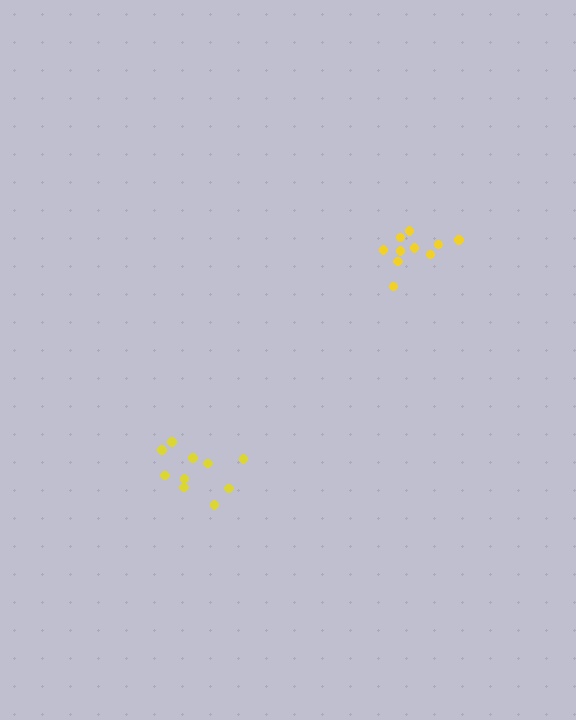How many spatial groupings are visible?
There are 2 spatial groupings.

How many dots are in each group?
Group 1: 10 dots, Group 2: 10 dots (20 total).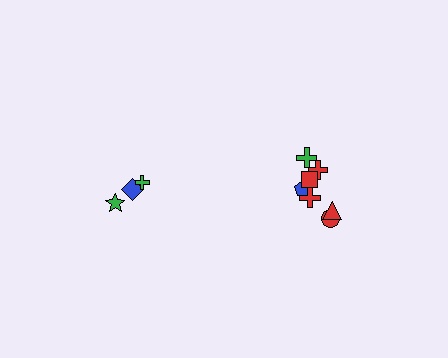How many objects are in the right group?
There are 7 objects.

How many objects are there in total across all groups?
There are 10 objects.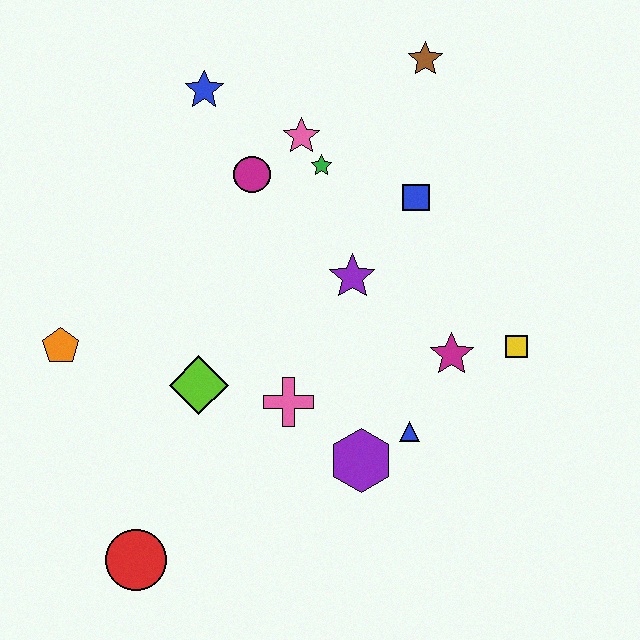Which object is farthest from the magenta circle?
The red circle is farthest from the magenta circle.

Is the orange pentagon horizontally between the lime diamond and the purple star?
No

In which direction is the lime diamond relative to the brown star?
The lime diamond is below the brown star.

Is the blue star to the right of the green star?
No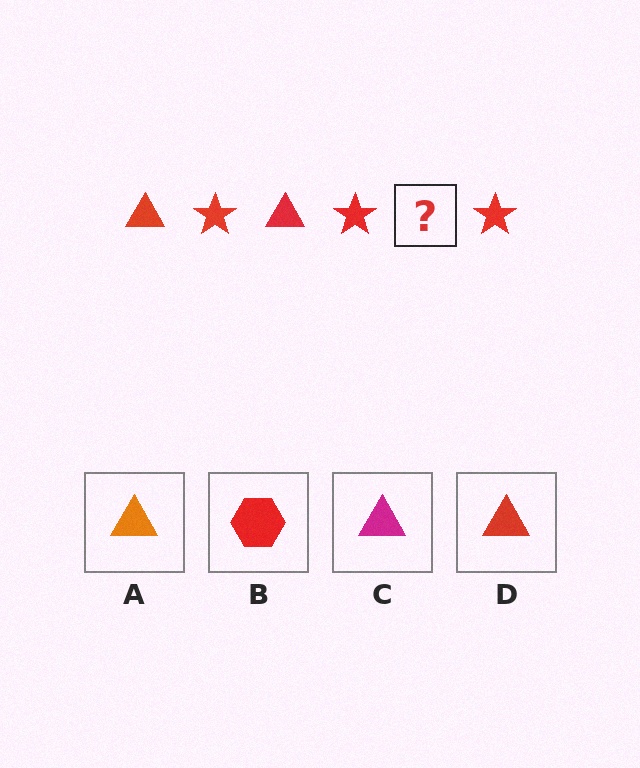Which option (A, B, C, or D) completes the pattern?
D.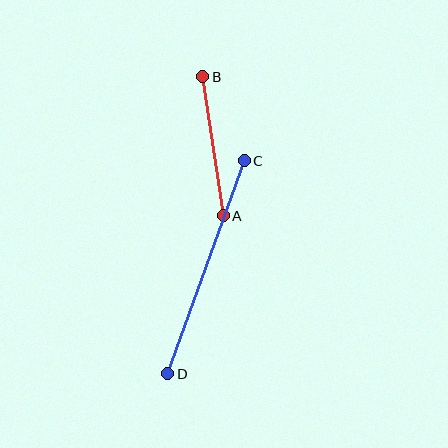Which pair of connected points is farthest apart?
Points C and D are farthest apart.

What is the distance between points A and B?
The distance is approximately 141 pixels.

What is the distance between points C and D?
The distance is approximately 227 pixels.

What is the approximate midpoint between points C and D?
The midpoint is at approximately (206, 267) pixels.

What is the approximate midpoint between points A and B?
The midpoint is at approximately (213, 146) pixels.